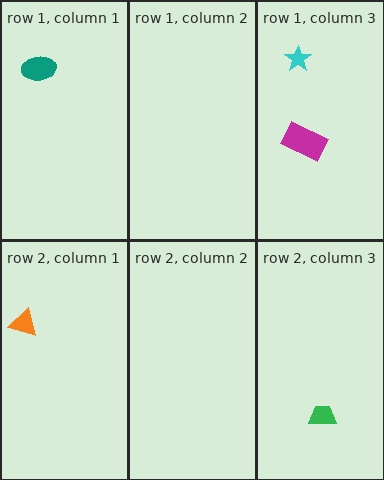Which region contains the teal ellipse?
The row 1, column 1 region.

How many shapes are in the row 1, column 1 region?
1.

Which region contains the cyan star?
The row 1, column 3 region.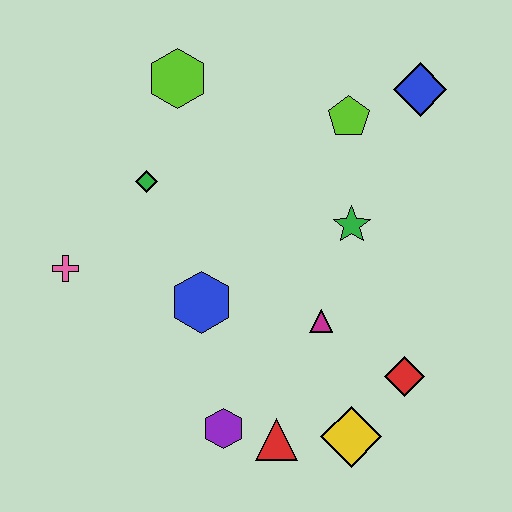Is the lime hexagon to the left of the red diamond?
Yes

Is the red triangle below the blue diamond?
Yes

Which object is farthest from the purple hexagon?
The blue diamond is farthest from the purple hexagon.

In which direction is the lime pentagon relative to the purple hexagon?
The lime pentagon is above the purple hexagon.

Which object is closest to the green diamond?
The lime hexagon is closest to the green diamond.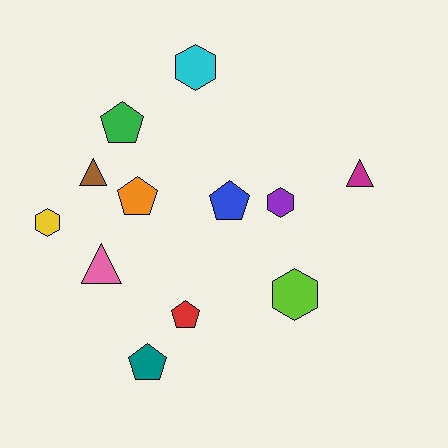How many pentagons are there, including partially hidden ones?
There are 5 pentagons.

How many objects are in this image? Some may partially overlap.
There are 12 objects.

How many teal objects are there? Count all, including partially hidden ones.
There is 1 teal object.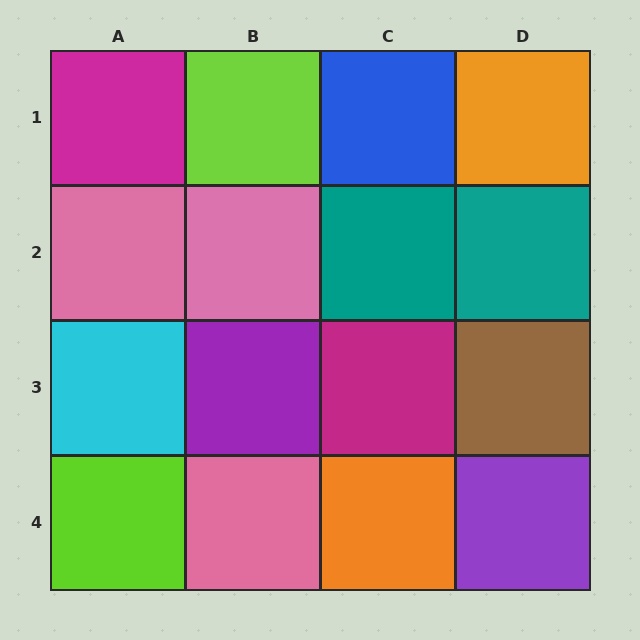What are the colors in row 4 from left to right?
Lime, pink, orange, purple.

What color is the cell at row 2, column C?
Teal.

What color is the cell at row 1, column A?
Magenta.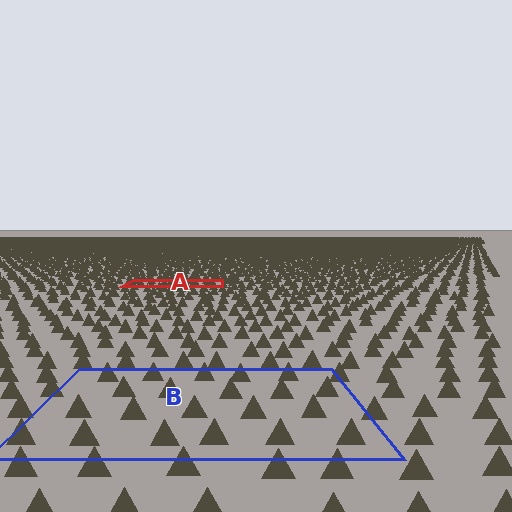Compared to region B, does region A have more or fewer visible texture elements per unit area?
Region A has more texture elements per unit area — they are packed more densely because it is farther away.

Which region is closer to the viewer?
Region B is closer. The texture elements there are larger and more spread out.